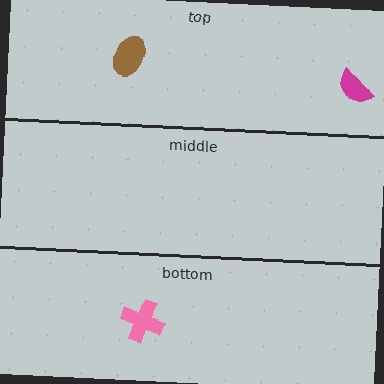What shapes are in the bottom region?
The pink cross.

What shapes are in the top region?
The brown ellipse, the magenta semicircle.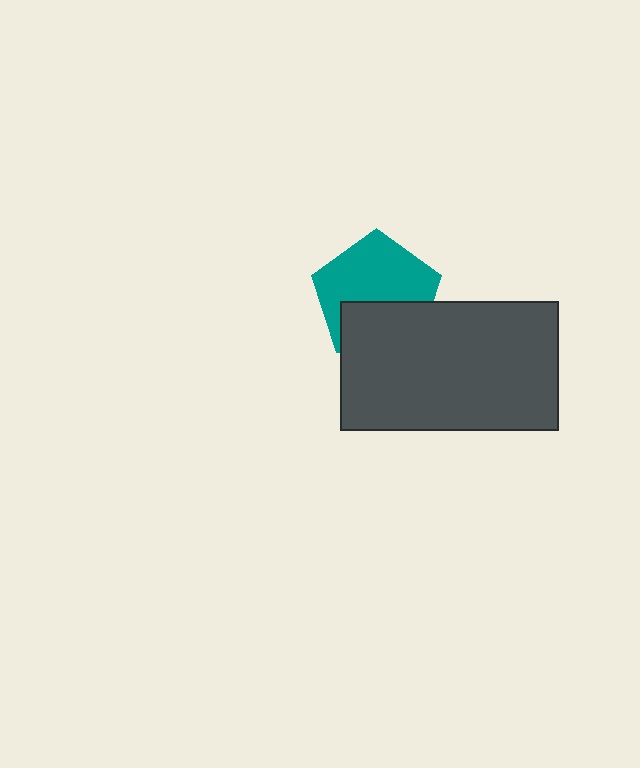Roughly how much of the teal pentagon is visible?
About half of it is visible (roughly 61%).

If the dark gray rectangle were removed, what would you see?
You would see the complete teal pentagon.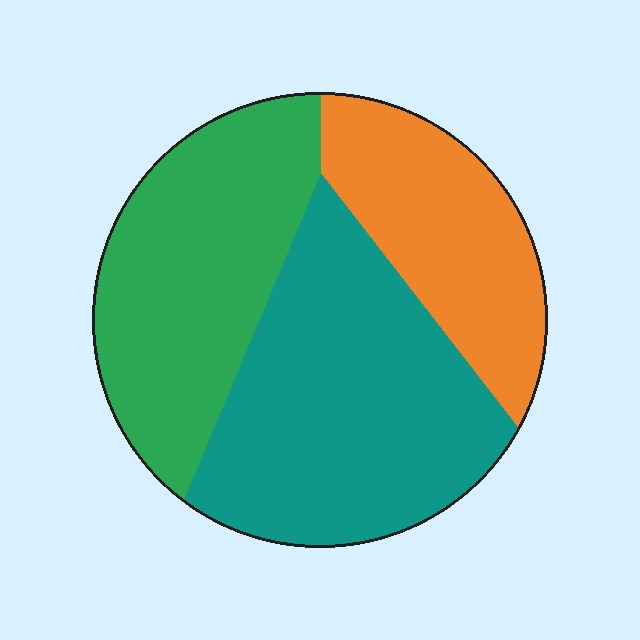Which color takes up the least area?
Orange, at roughly 25%.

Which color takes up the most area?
Teal, at roughly 40%.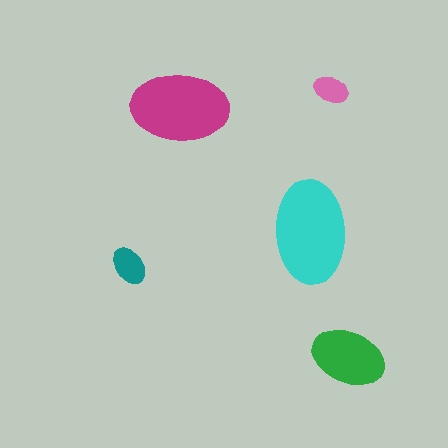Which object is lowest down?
The green ellipse is bottommost.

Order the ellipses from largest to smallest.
the cyan one, the magenta one, the green one, the teal one, the pink one.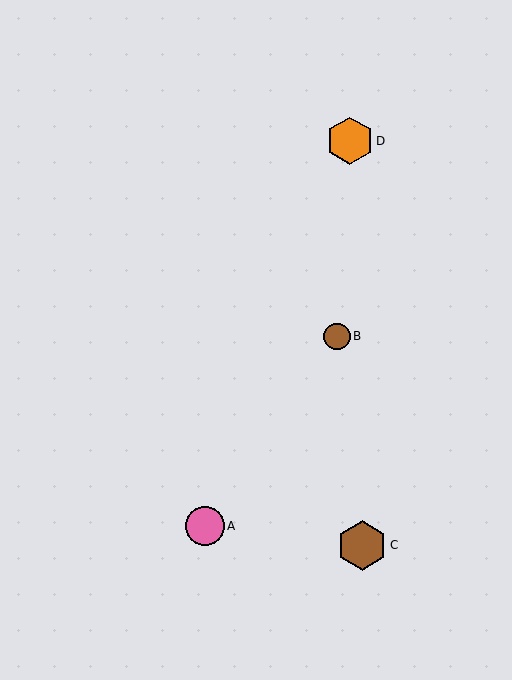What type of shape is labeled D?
Shape D is an orange hexagon.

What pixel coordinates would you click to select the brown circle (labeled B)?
Click at (337, 336) to select the brown circle B.